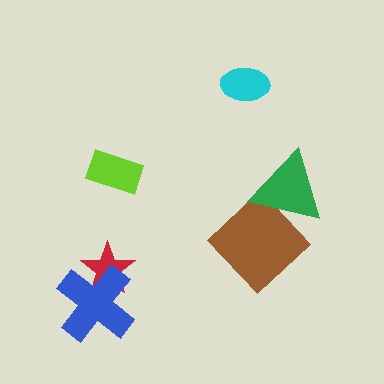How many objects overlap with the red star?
1 object overlaps with the red star.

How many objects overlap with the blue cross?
1 object overlaps with the blue cross.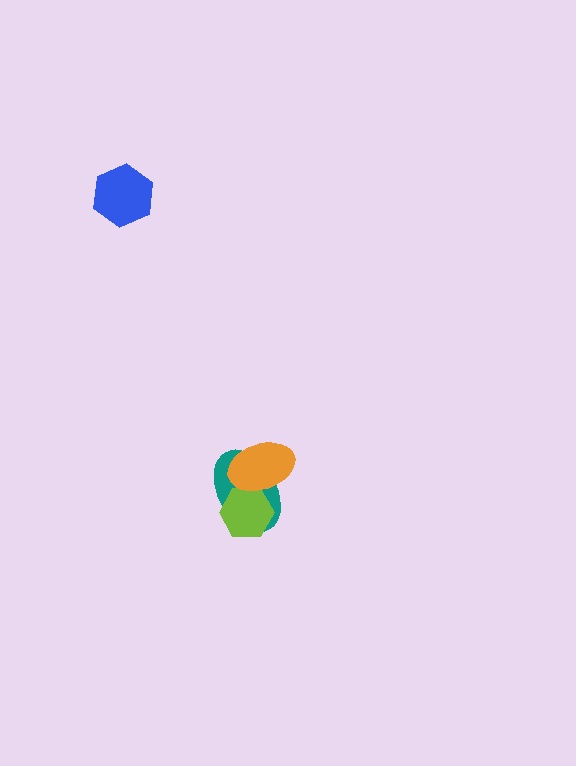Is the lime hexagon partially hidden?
Yes, it is partially covered by another shape.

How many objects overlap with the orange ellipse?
2 objects overlap with the orange ellipse.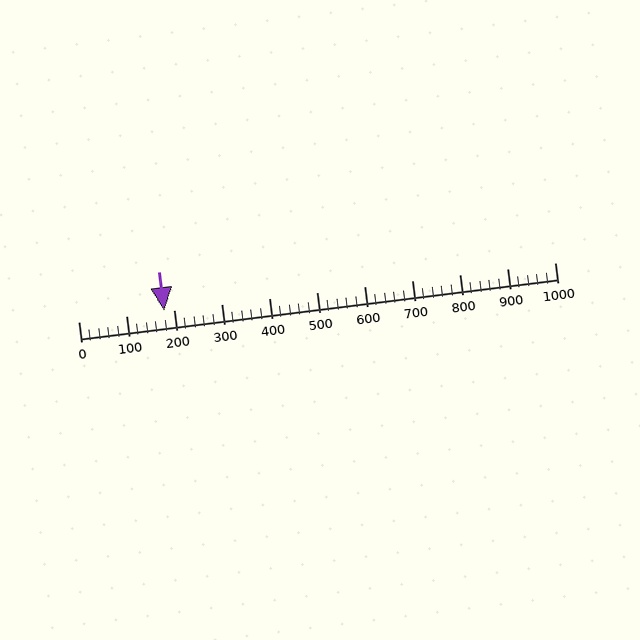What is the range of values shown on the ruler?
The ruler shows values from 0 to 1000.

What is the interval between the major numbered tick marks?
The major tick marks are spaced 100 units apart.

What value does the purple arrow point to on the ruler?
The purple arrow points to approximately 180.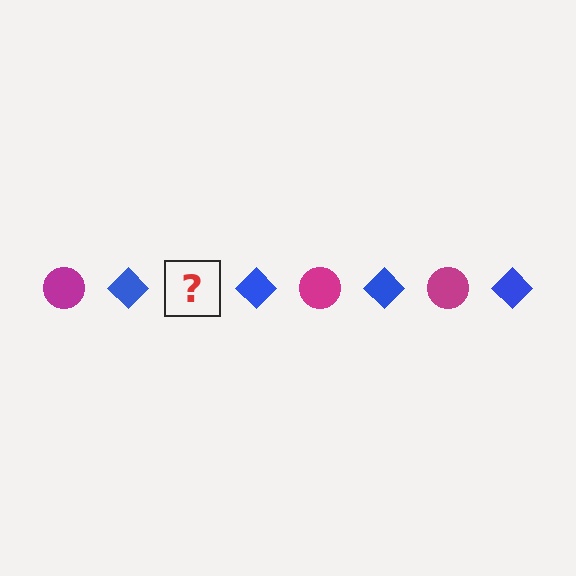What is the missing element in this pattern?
The missing element is a magenta circle.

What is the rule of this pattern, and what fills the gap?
The rule is that the pattern alternates between magenta circle and blue diamond. The gap should be filled with a magenta circle.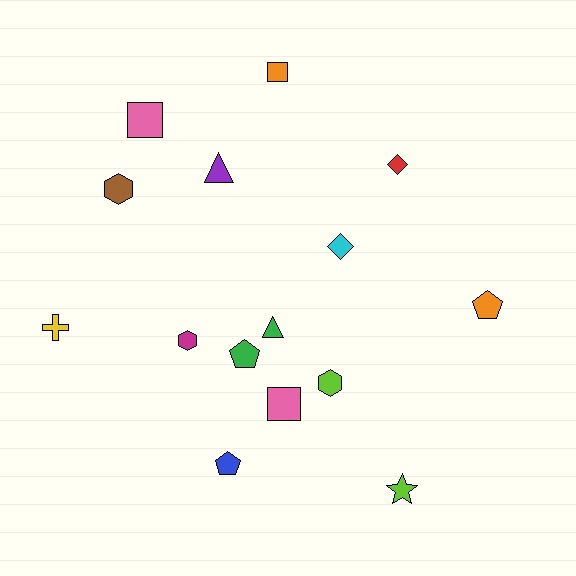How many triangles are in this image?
There are 2 triangles.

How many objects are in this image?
There are 15 objects.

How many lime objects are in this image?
There are 2 lime objects.